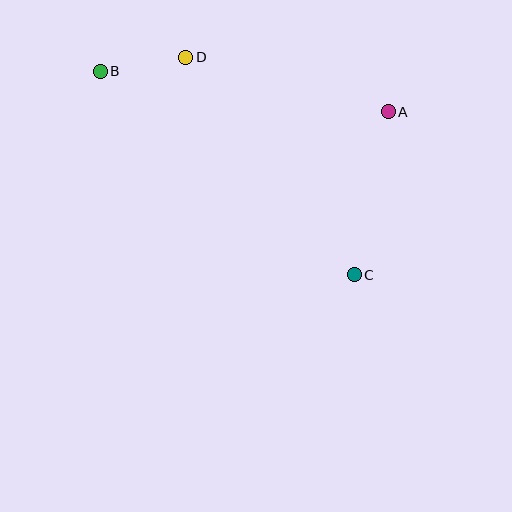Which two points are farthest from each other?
Points B and C are farthest from each other.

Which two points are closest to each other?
Points B and D are closest to each other.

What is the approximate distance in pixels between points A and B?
The distance between A and B is approximately 291 pixels.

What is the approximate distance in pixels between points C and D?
The distance between C and D is approximately 275 pixels.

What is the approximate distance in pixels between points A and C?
The distance between A and C is approximately 166 pixels.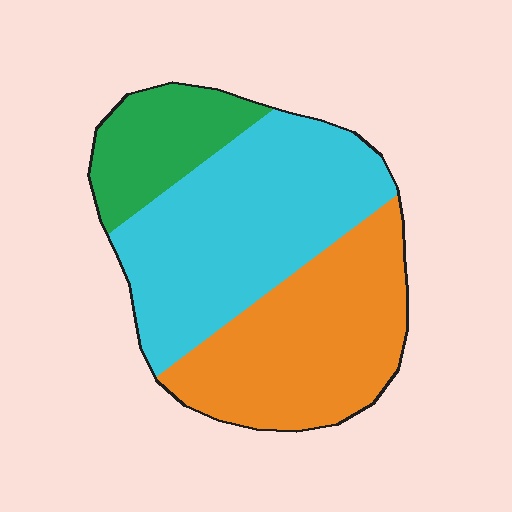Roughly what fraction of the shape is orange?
Orange takes up between a third and a half of the shape.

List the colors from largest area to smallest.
From largest to smallest: cyan, orange, green.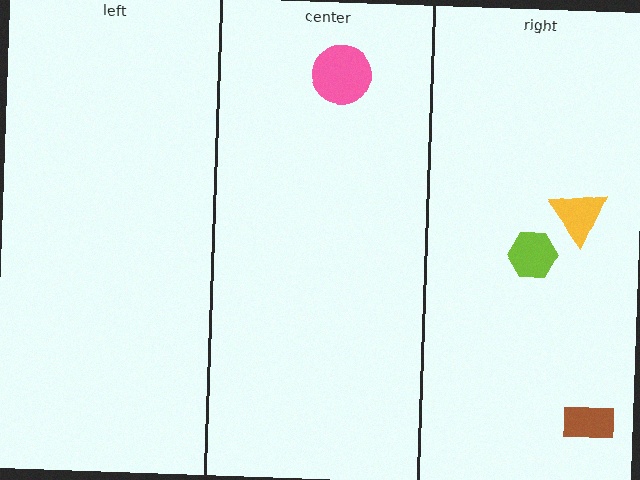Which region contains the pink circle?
The center region.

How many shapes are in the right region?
3.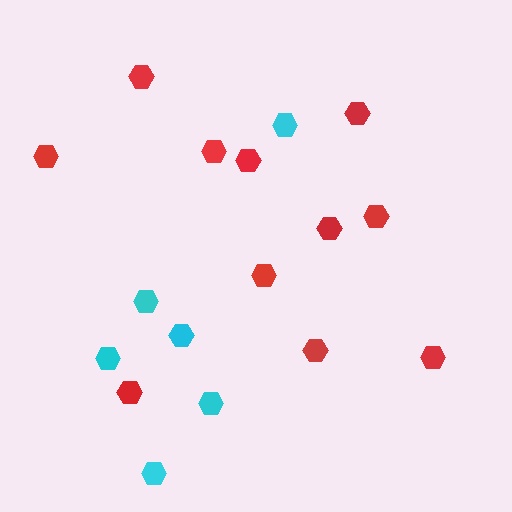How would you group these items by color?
There are 2 groups: one group of cyan hexagons (6) and one group of red hexagons (11).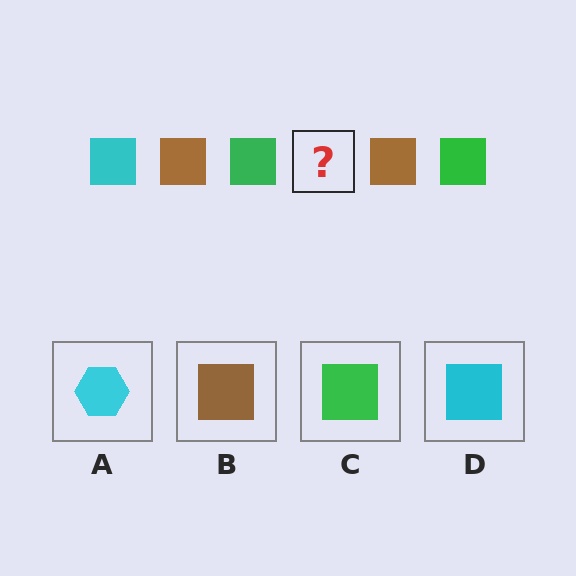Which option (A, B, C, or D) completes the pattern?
D.